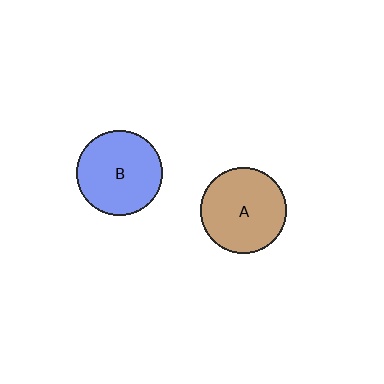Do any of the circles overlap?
No, none of the circles overlap.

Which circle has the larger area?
Circle A (brown).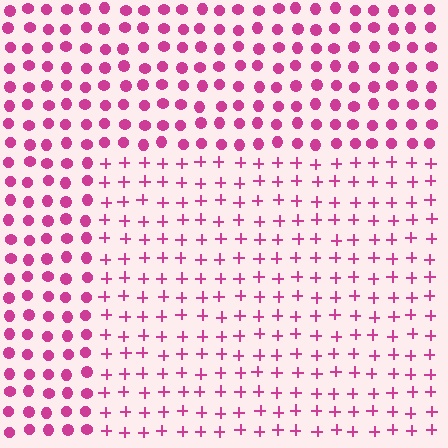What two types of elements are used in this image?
The image uses plus signs inside the rectangle region and circles outside it.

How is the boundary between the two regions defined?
The boundary is defined by a change in element shape: plus signs inside vs. circles outside. All elements share the same color and spacing.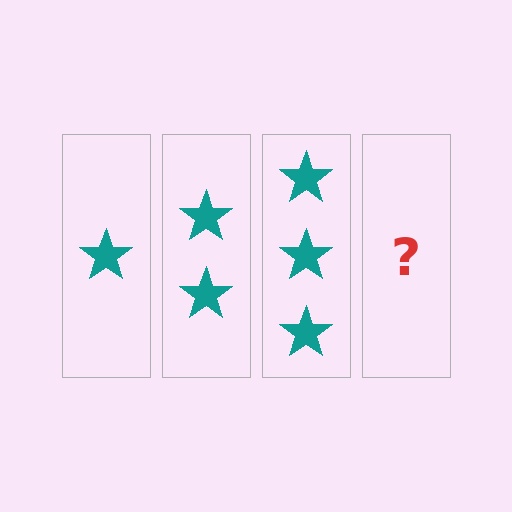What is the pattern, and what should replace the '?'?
The pattern is that each step adds one more star. The '?' should be 4 stars.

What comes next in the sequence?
The next element should be 4 stars.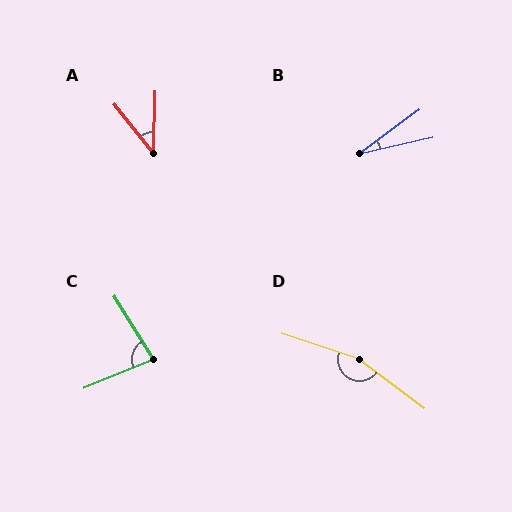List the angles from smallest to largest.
B (24°), A (40°), C (80°), D (161°).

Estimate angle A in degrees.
Approximately 40 degrees.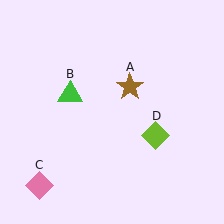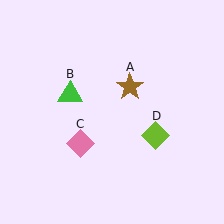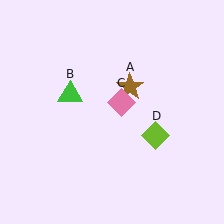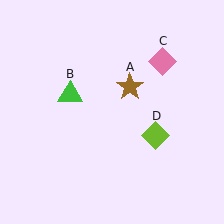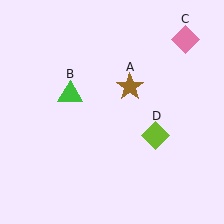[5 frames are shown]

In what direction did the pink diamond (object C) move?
The pink diamond (object C) moved up and to the right.